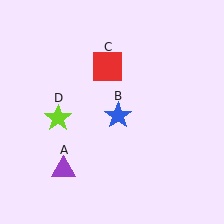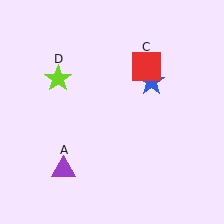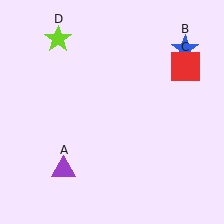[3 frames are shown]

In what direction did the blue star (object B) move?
The blue star (object B) moved up and to the right.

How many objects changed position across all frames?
3 objects changed position: blue star (object B), red square (object C), lime star (object D).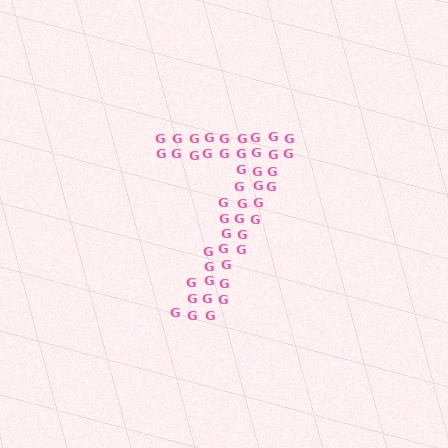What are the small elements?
The small elements are letter G's.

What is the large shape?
The large shape is the digit 7.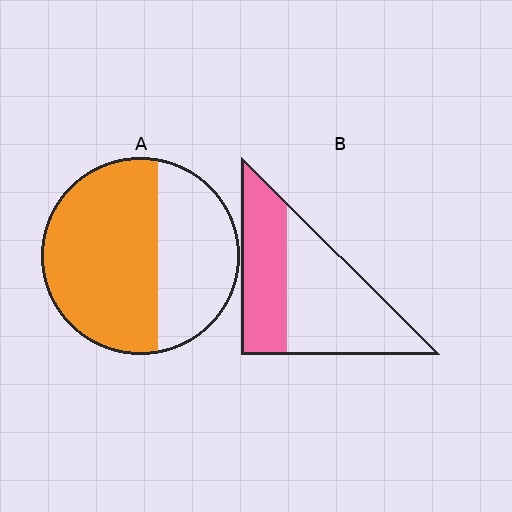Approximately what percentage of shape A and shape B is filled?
A is approximately 60% and B is approximately 40%.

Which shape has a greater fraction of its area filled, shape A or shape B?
Shape A.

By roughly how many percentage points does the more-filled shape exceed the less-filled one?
By roughly 20 percentage points (A over B).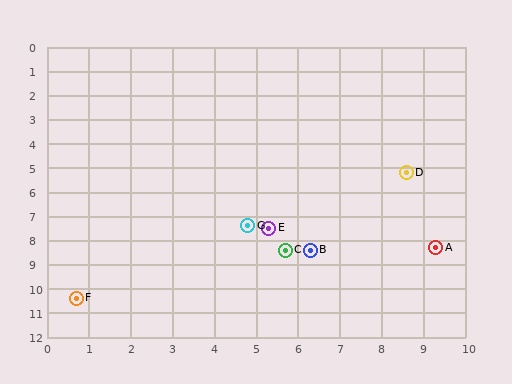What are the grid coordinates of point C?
Point C is at approximately (5.7, 8.4).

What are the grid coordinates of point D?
Point D is at approximately (8.6, 5.2).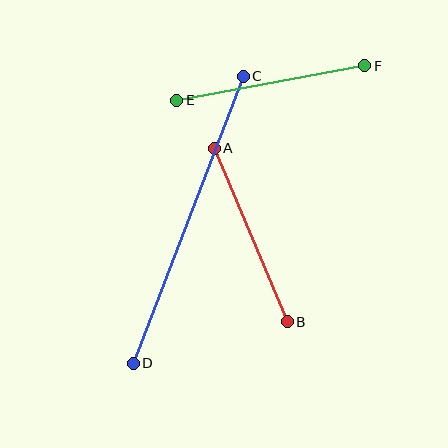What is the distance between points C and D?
The distance is approximately 307 pixels.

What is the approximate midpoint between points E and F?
The midpoint is at approximately (271, 83) pixels.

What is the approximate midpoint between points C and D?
The midpoint is at approximately (188, 220) pixels.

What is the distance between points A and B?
The distance is approximately 188 pixels.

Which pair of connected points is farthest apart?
Points C and D are farthest apart.